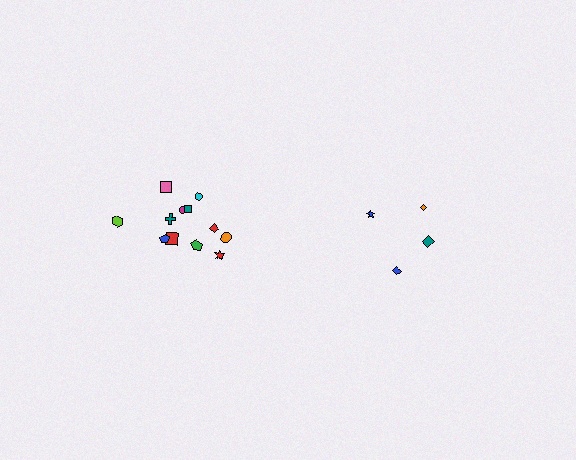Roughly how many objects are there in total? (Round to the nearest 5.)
Roughly 15 objects in total.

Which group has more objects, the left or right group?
The left group.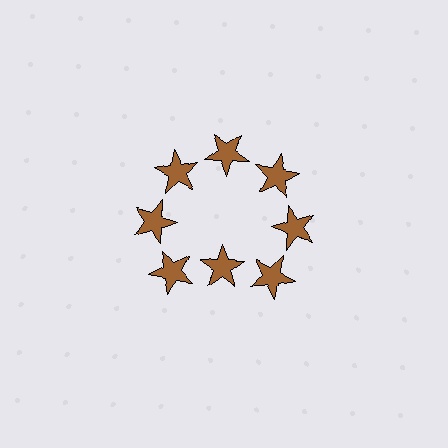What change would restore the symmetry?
The symmetry would be restored by moving it outward, back onto the ring so that all 8 stars sit at equal angles and equal distance from the center.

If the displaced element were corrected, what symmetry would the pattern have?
It would have 8-fold rotational symmetry — the pattern would map onto itself every 45 degrees.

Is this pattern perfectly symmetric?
No. The 8 brown stars are arranged in a ring, but one element near the 6 o'clock position is pulled inward toward the center, breaking the 8-fold rotational symmetry.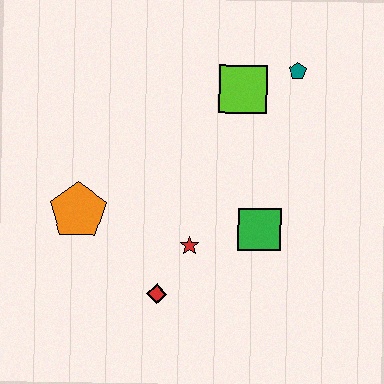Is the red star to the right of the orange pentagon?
Yes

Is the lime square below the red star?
No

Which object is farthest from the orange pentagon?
The teal pentagon is farthest from the orange pentagon.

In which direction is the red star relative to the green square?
The red star is to the left of the green square.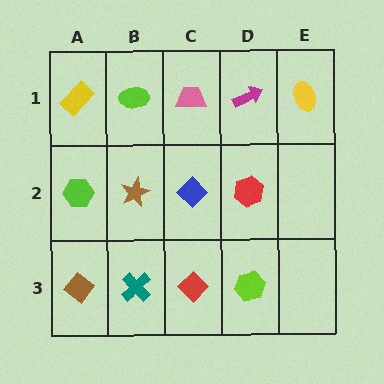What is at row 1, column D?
A magenta arrow.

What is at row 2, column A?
A lime hexagon.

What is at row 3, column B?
A teal cross.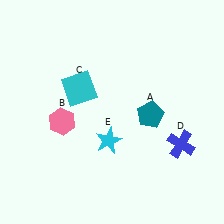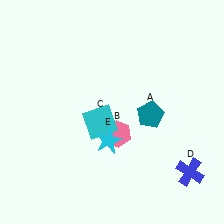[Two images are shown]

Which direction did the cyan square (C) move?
The cyan square (C) moved down.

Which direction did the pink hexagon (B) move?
The pink hexagon (B) moved right.